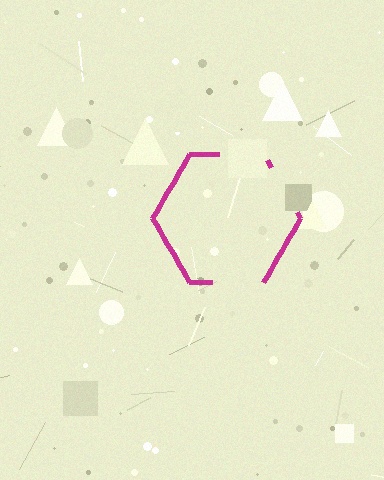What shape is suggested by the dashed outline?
The dashed outline suggests a hexagon.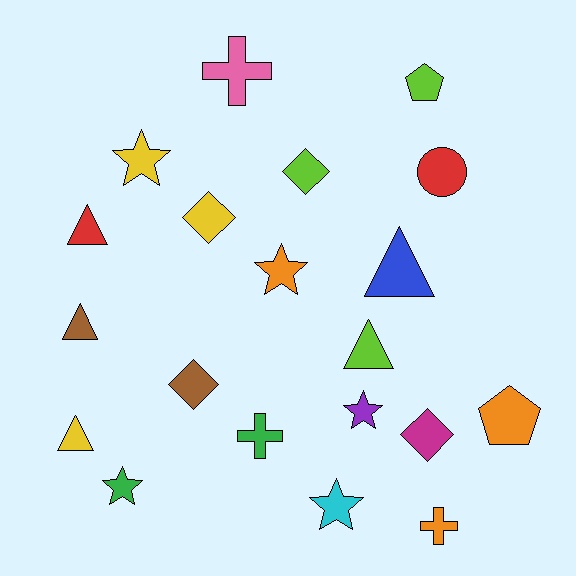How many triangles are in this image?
There are 5 triangles.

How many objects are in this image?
There are 20 objects.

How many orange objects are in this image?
There are 3 orange objects.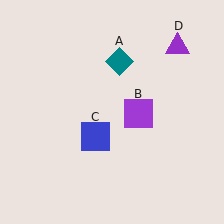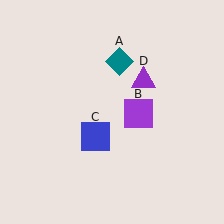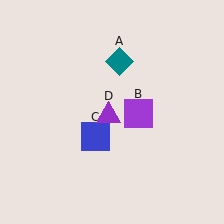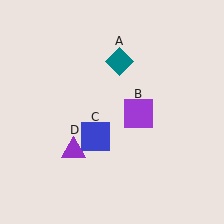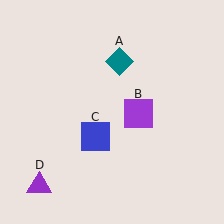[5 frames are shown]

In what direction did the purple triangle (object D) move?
The purple triangle (object D) moved down and to the left.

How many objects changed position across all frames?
1 object changed position: purple triangle (object D).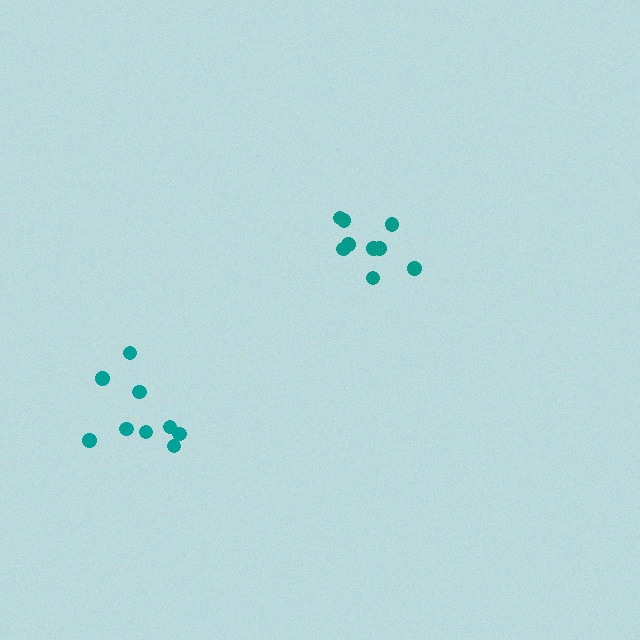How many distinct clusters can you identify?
There are 2 distinct clusters.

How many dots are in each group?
Group 1: 9 dots, Group 2: 9 dots (18 total).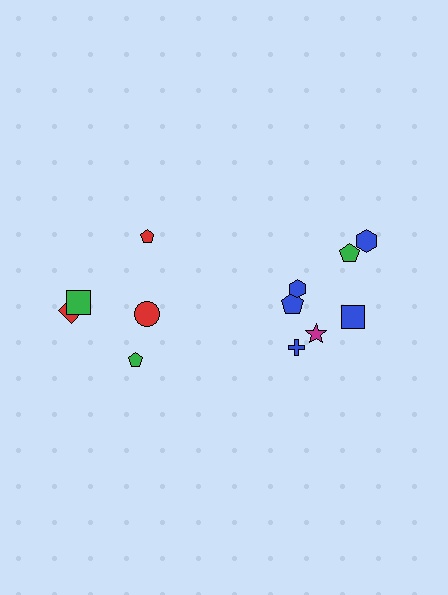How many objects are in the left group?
There are 5 objects.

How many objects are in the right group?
There are 7 objects.